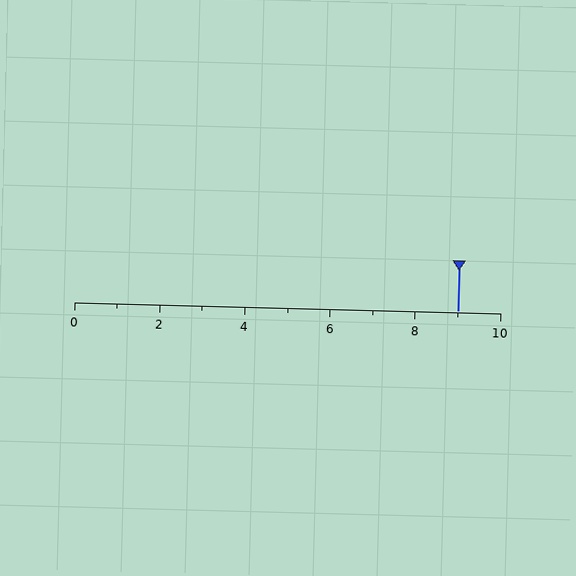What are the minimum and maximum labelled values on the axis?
The axis runs from 0 to 10.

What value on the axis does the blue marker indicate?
The marker indicates approximately 9.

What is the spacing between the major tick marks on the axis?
The major ticks are spaced 2 apart.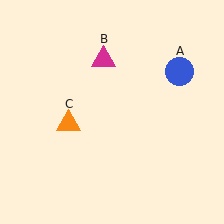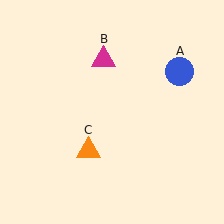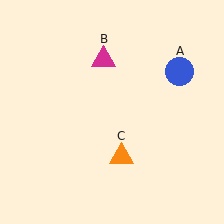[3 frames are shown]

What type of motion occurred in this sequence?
The orange triangle (object C) rotated counterclockwise around the center of the scene.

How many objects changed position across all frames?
1 object changed position: orange triangle (object C).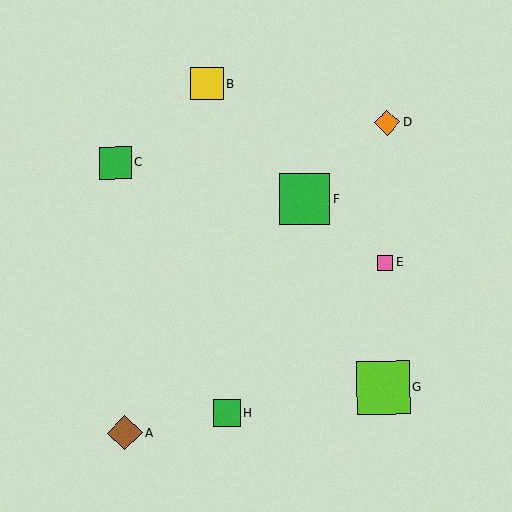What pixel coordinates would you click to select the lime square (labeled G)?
Click at (383, 387) to select the lime square G.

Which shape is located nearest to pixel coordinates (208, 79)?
The yellow square (labeled B) at (207, 84) is nearest to that location.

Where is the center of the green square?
The center of the green square is at (115, 163).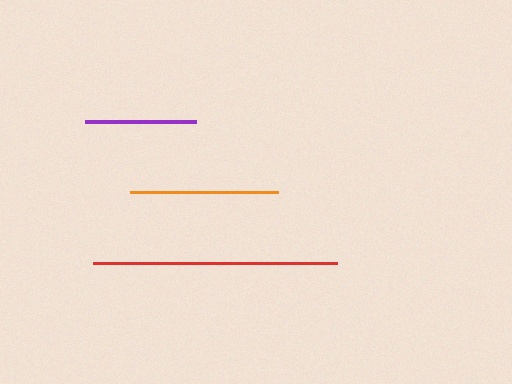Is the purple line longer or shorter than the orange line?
The orange line is longer than the purple line.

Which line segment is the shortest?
The purple line is the shortest at approximately 111 pixels.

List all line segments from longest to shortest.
From longest to shortest: red, orange, purple.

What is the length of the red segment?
The red segment is approximately 244 pixels long.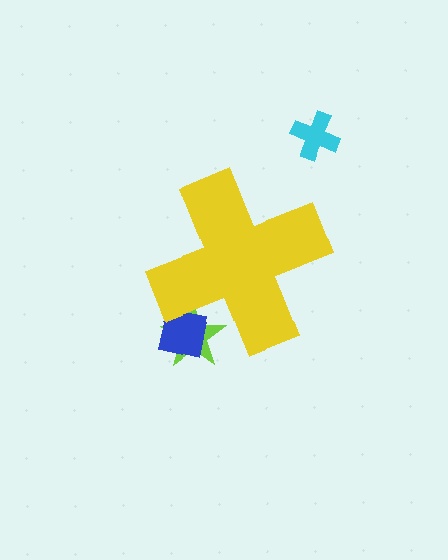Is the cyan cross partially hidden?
No, the cyan cross is fully visible.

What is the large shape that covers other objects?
A yellow cross.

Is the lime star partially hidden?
Yes, the lime star is partially hidden behind the yellow cross.